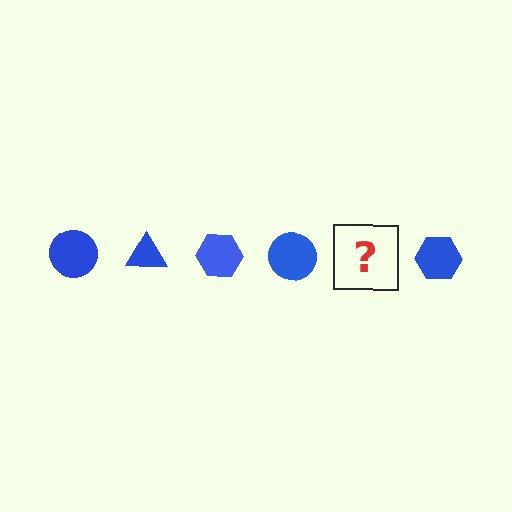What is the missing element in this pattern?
The missing element is a blue triangle.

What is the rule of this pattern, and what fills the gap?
The rule is that the pattern cycles through circle, triangle, hexagon shapes in blue. The gap should be filled with a blue triangle.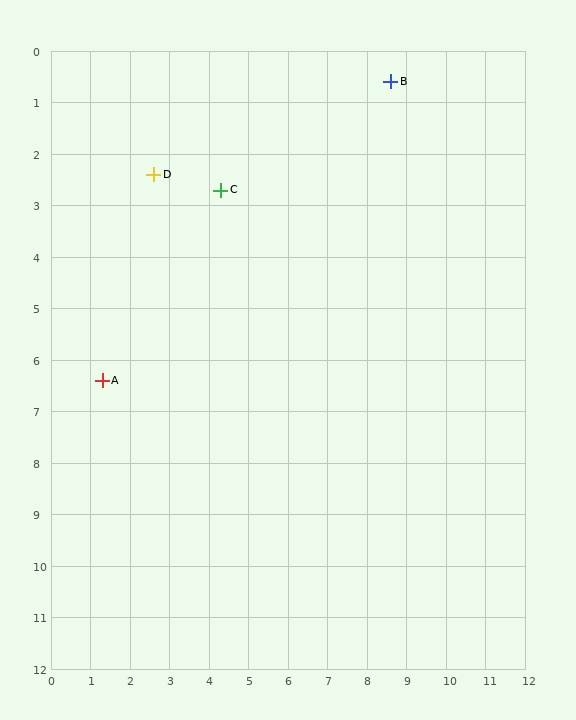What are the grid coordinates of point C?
Point C is at approximately (4.3, 2.7).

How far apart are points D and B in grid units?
Points D and B are about 6.3 grid units apart.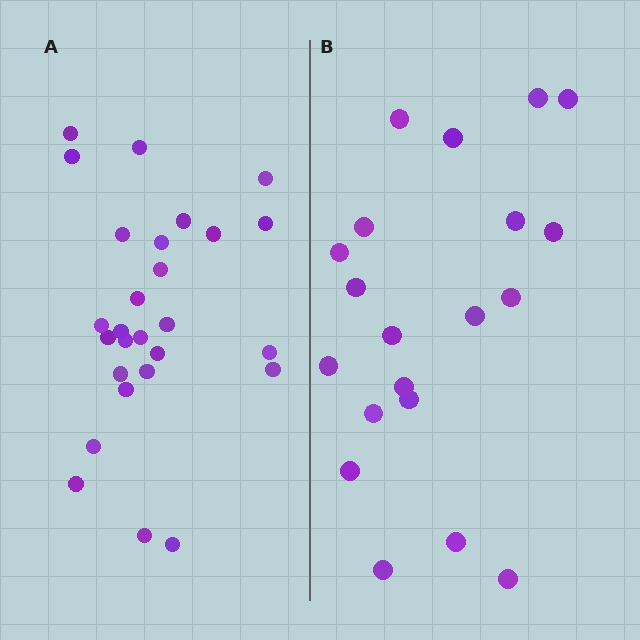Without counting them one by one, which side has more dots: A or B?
Region A (the left region) has more dots.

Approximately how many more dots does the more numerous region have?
Region A has roughly 8 or so more dots than region B.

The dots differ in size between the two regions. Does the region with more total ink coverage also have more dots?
No. Region B has more total ink coverage because its dots are larger, but region A actually contains more individual dots. Total area can be misleading — the number of items is what matters here.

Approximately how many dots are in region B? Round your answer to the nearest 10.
About 20 dots.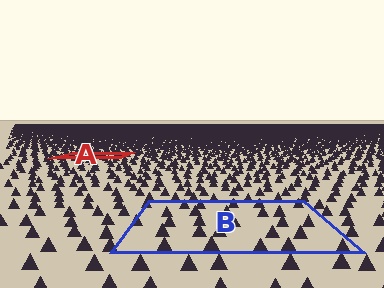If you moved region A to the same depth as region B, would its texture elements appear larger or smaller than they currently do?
They would appear larger. At a closer depth, the same texture elements are projected at a bigger on-screen size.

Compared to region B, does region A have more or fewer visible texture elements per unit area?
Region A has more texture elements per unit area — they are packed more densely because it is farther away.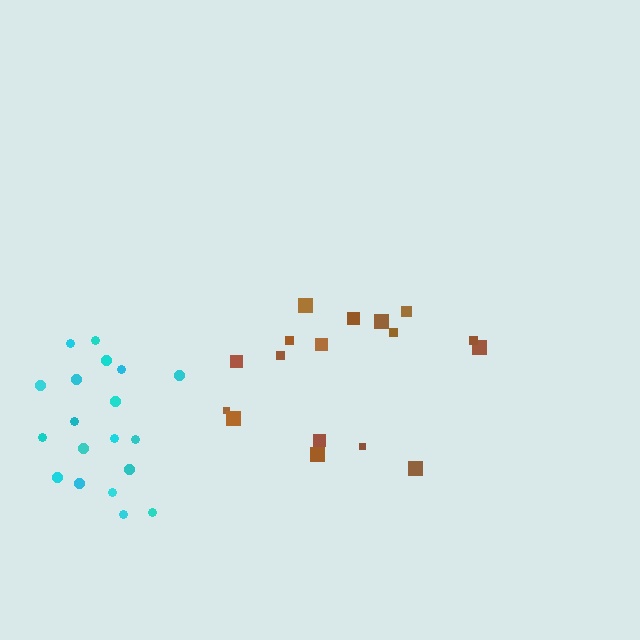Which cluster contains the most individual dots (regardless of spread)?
Cyan (19).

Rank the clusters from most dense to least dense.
cyan, brown.